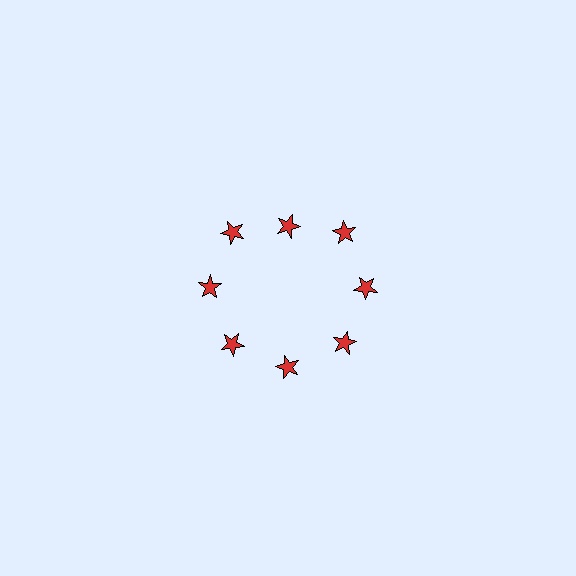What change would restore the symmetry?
The symmetry would be restored by moving it outward, back onto the ring so that all 8 stars sit at equal angles and equal distance from the center.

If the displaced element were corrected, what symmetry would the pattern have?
It would have 8-fold rotational symmetry — the pattern would map onto itself every 45 degrees.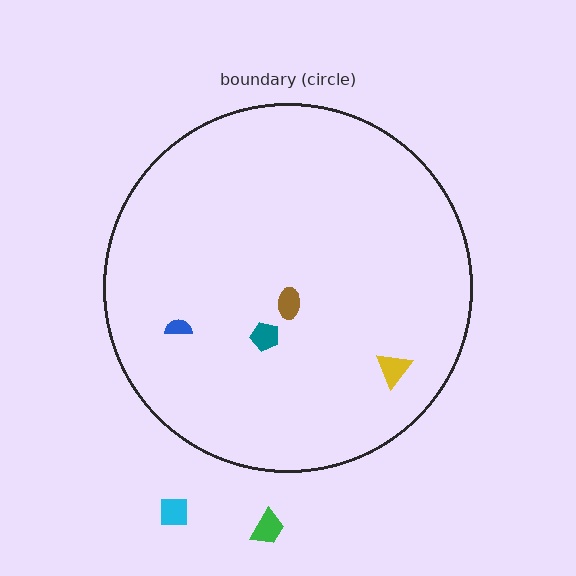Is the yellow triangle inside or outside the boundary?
Inside.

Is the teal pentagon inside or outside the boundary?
Inside.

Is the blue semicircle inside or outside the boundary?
Inside.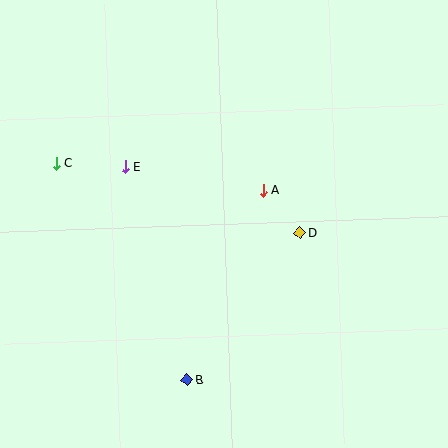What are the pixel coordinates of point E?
Point E is at (125, 167).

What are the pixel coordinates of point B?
Point B is at (187, 380).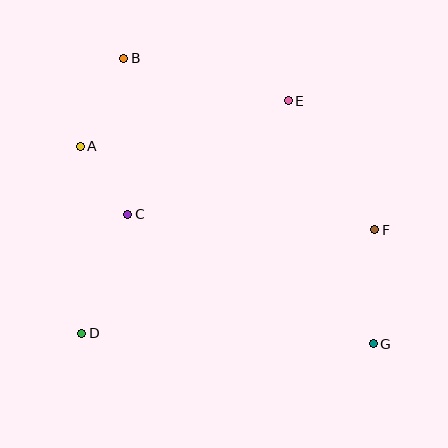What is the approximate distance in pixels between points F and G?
The distance between F and G is approximately 114 pixels.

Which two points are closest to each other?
Points A and C are closest to each other.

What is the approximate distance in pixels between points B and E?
The distance between B and E is approximately 170 pixels.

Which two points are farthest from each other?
Points B and G are farthest from each other.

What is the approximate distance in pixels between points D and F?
The distance between D and F is approximately 311 pixels.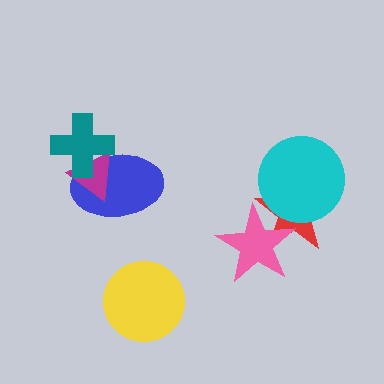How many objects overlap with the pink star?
1 object overlaps with the pink star.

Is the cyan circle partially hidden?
No, no other shape covers it.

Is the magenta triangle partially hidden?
Yes, it is partially covered by another shape.